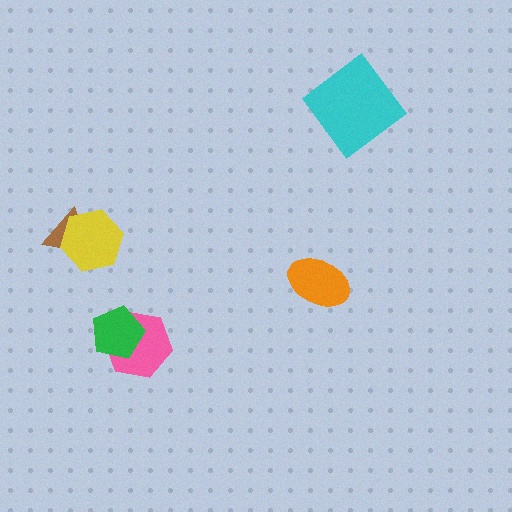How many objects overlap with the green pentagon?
1 object overlaps with the green pentagon.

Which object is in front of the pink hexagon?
The green pentagon is in front of the pink hexagon.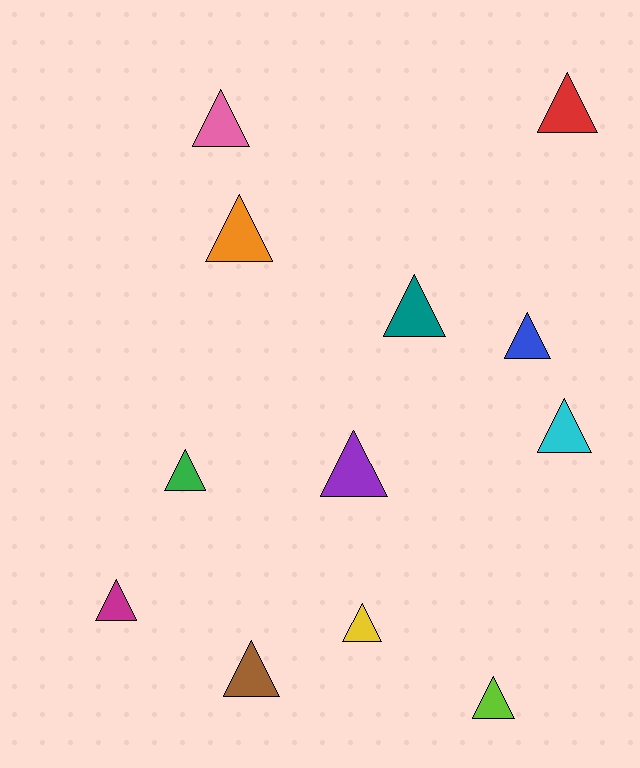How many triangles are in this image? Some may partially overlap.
There are 12 triangles.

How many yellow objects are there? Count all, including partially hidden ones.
There is 1 yellow object.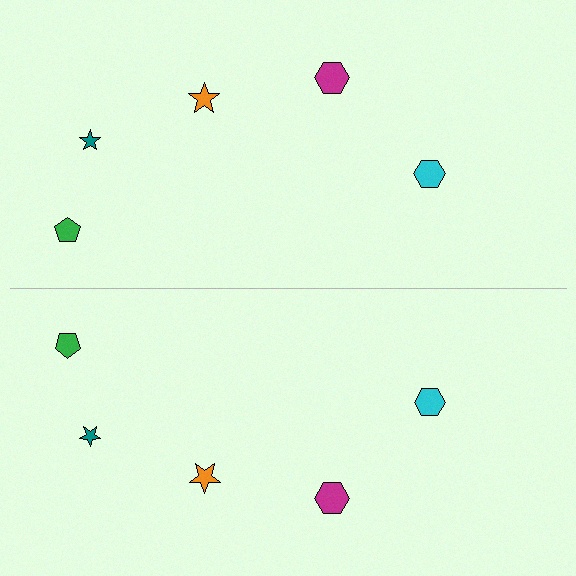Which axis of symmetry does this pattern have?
The pattern has a horizontal axis of symmetry running through the center of the image.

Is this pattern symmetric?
Yes, this pattern has bilateral (reflection) symmetry.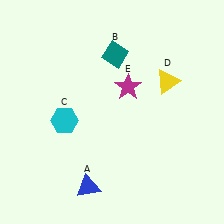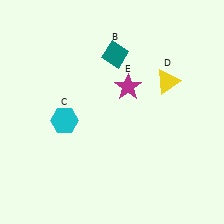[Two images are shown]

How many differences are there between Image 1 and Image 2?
There is 1 difference between the two images.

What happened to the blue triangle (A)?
The blue triangle (A) was removed in Image 2. It was in the bottom-left area of Image 1.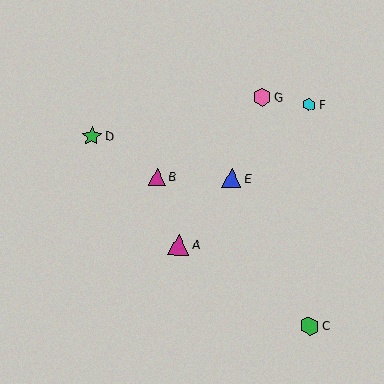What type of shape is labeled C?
Shape C is a green hexagon.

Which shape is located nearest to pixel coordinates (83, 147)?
The green star (labeled D) at (92, 136) is nearest to that location.